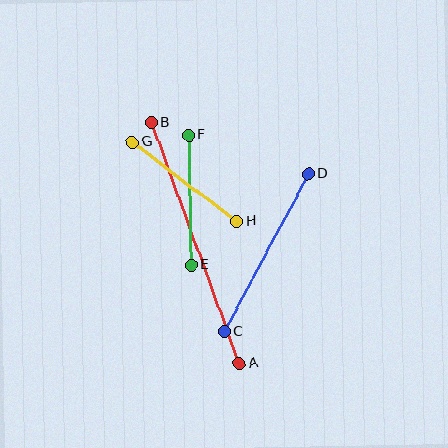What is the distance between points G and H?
The distance is approximately 131 pixels.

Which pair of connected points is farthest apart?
Points A and B are farthest apart.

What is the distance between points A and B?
The distance is approximately 256 pixels.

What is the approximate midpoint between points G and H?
The midpoint is at approximately (184, 181) pixels.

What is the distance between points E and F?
The distance is approximately 130 pixels.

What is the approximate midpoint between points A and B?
The midpoint is at approximately (195, 243) pixels.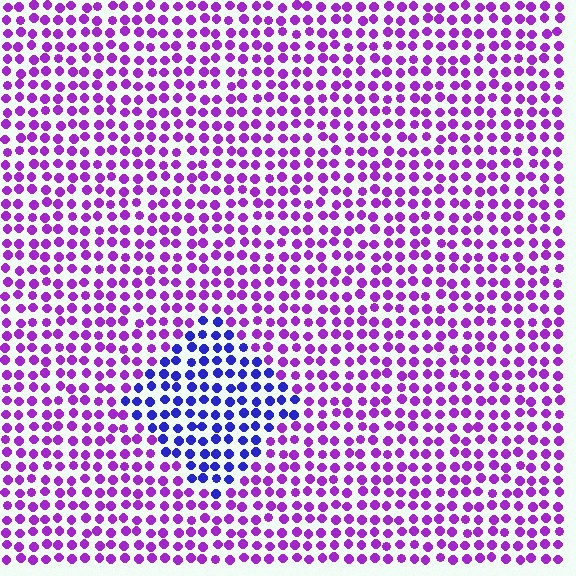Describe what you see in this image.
The image is filled with small purple elements in a uniform arrangement. A diamond-shaped region is visible where the elements are tinted to a slightly different hue, forming a subtle color boundary.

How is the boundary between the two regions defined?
The boundary is defined purely by a slight shift in hue (about 45 degrees). Spacing, size, and orientation are identical on both sides.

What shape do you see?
I see a diamond.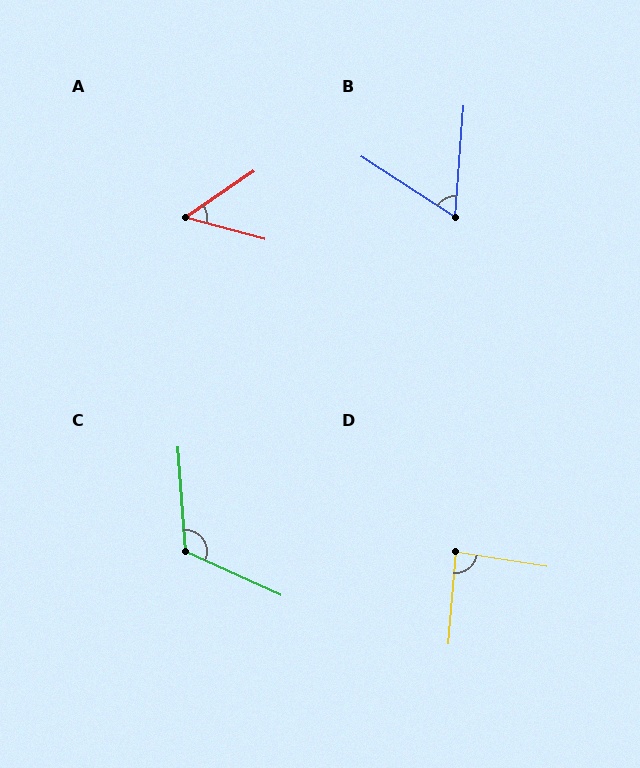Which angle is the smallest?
A, at approximately 50 degrees.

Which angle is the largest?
C, at approximately 119 degrees.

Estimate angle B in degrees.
Approximately 62 degrees.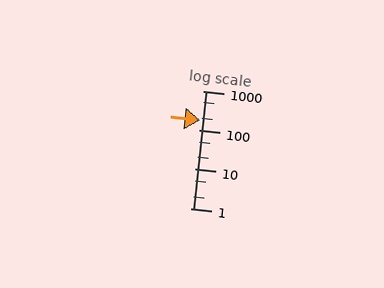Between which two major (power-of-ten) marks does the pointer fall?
The pointer is between 100 and 1000.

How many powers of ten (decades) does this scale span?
The scale spans 3 decades, from 1 to 1000.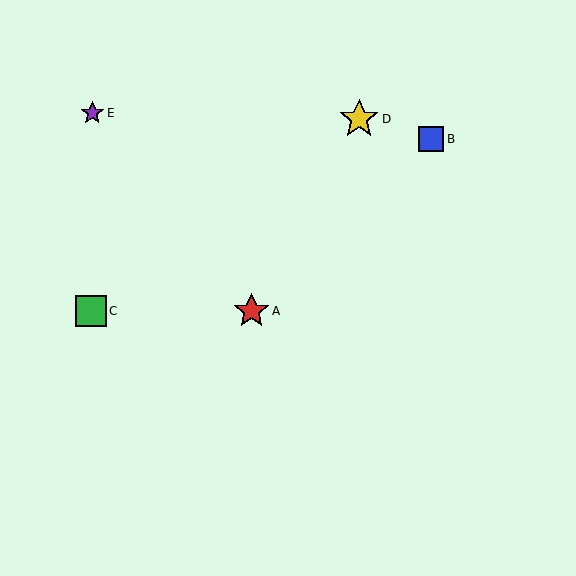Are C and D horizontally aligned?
No, C is at y≈311 and D is at y≈119.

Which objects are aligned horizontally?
Objects A, C are aligned horizontally.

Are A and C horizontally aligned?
Yes, both are at y≈311.